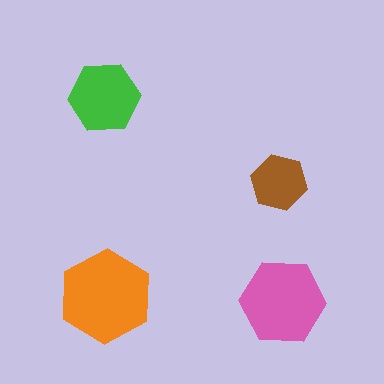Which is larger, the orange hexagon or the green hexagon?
The orange one.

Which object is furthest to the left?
The green hexagon is leftmost.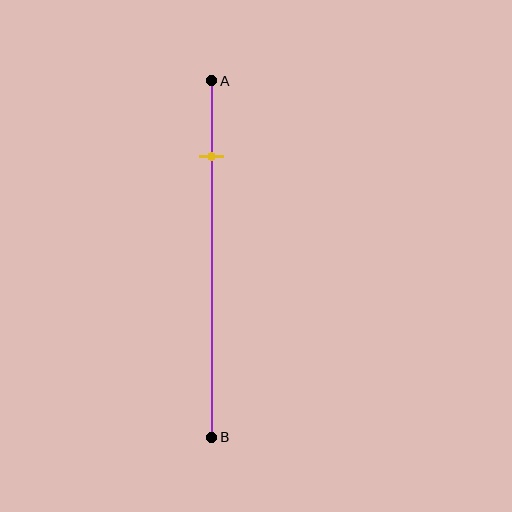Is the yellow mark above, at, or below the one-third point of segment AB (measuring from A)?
The yellow mark is above the one-third point of segment AB.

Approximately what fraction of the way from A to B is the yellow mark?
The yellow mark is approximately 20% of the way from A to B.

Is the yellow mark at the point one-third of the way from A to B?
No, the mark is at about 20% from A, not at the 33% one-third point.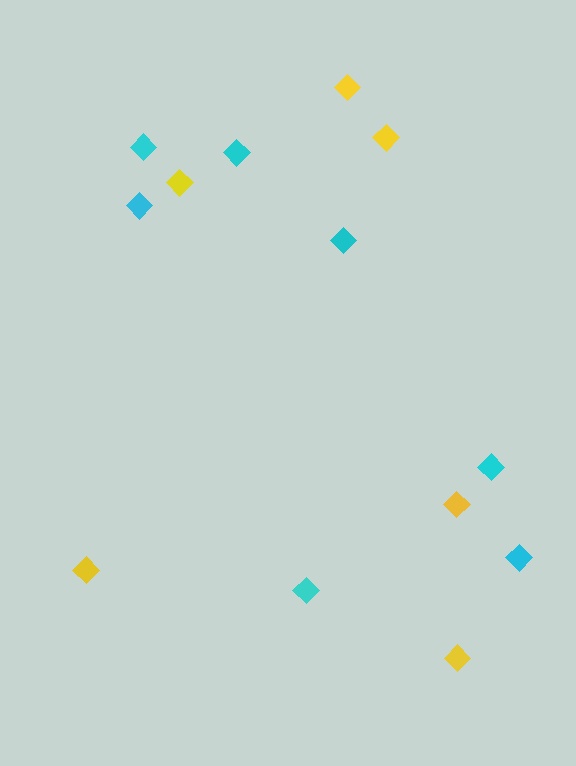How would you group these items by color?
There are 2 groups: one group of cyan diamonds (7) and one group of yellow diamonds (6).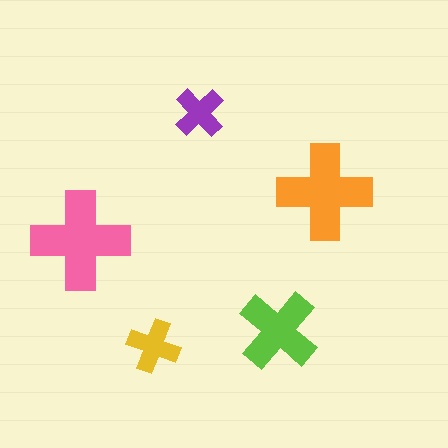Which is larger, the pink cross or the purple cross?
The pink one.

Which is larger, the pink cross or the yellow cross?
The pink one.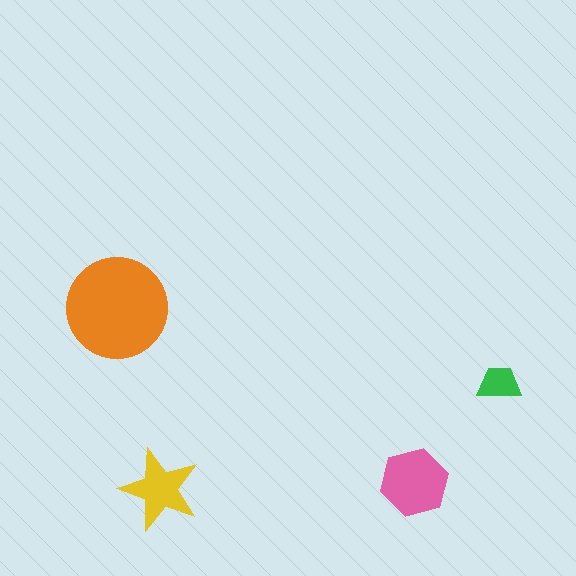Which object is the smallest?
The green trapezoid.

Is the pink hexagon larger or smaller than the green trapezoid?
Larger.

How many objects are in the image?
There are 4 objects in the image.